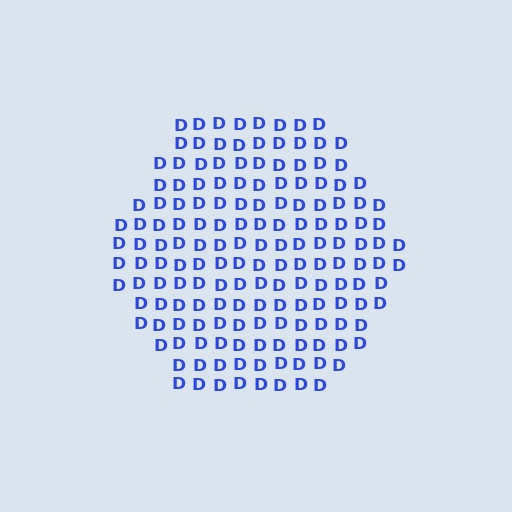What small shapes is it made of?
It is made of small letter D's.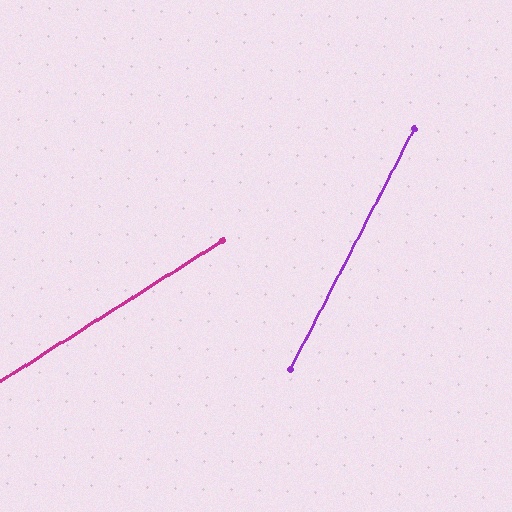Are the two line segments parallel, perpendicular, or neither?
Neither parallel nor perpendicular — they differ by about 31°.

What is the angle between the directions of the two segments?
Approximately 31 degrees.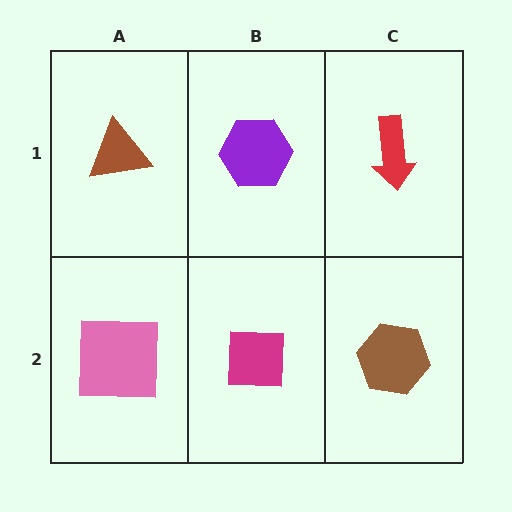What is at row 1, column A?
A brown triangle.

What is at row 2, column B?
A magenta square.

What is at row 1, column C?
A red arrow.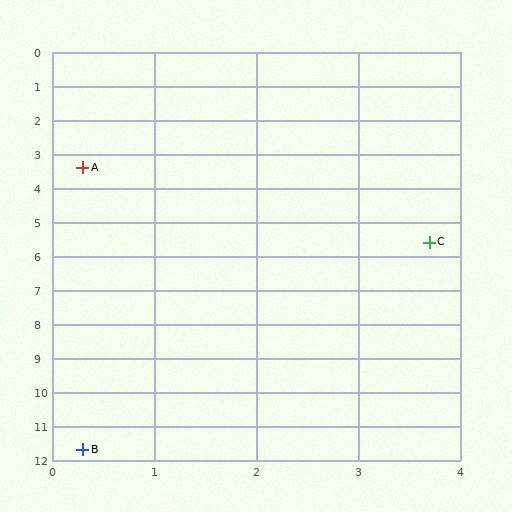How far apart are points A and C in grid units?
Points A and C are about 4.0 grid units apart.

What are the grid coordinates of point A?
Point A is at approximately (0.3, 3.4).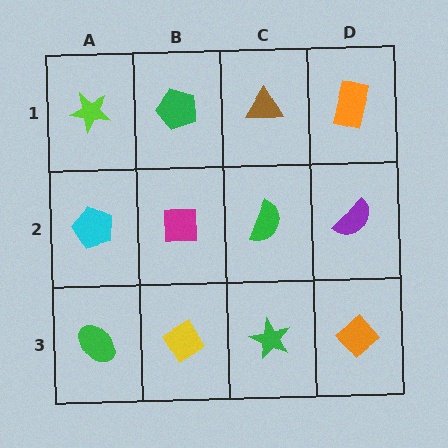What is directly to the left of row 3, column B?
A green ellipse.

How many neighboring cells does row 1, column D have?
2.